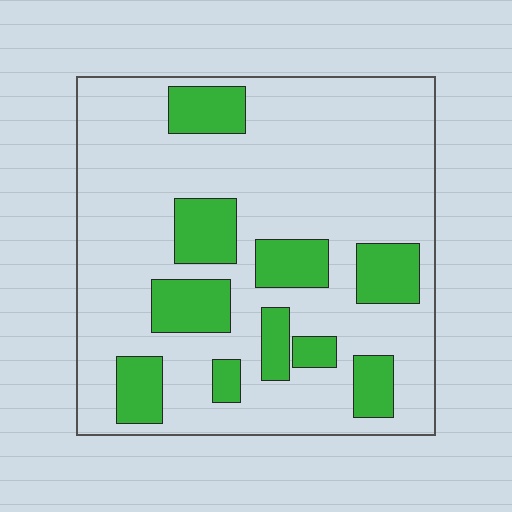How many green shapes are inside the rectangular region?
10.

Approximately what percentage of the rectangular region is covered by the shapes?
Approximately 25%.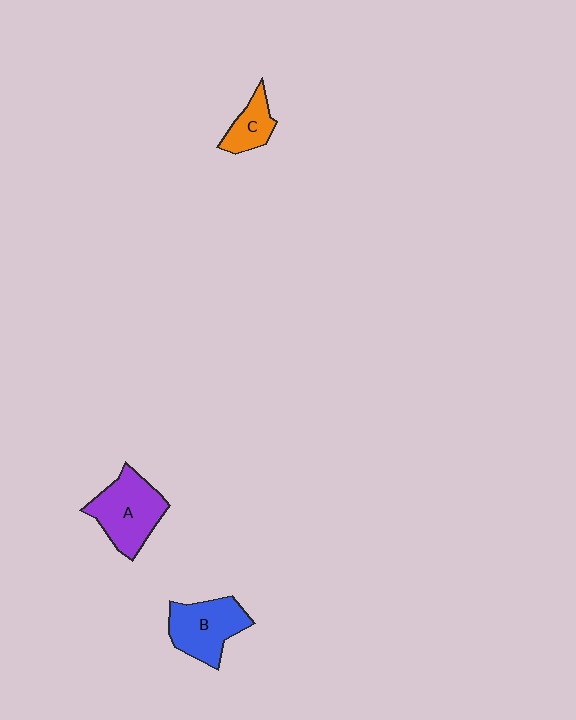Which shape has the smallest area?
Shape C (orange).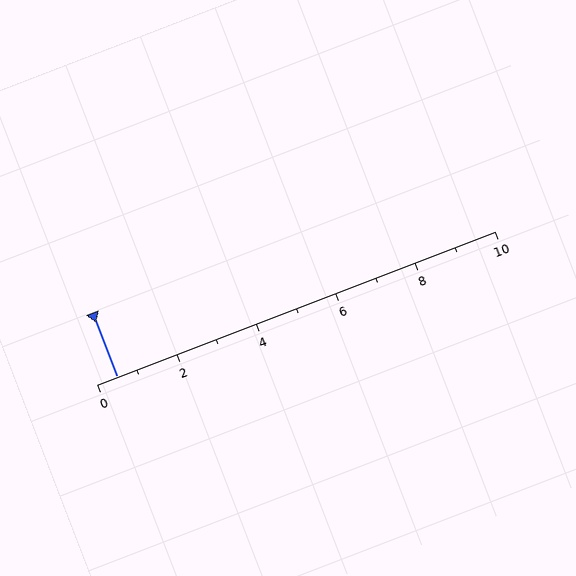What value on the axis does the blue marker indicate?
The marker indicates approximately 0.5.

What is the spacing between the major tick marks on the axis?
The major ticks are spaced 2 apart.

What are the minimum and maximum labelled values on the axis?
The axis runs from 0 to 10.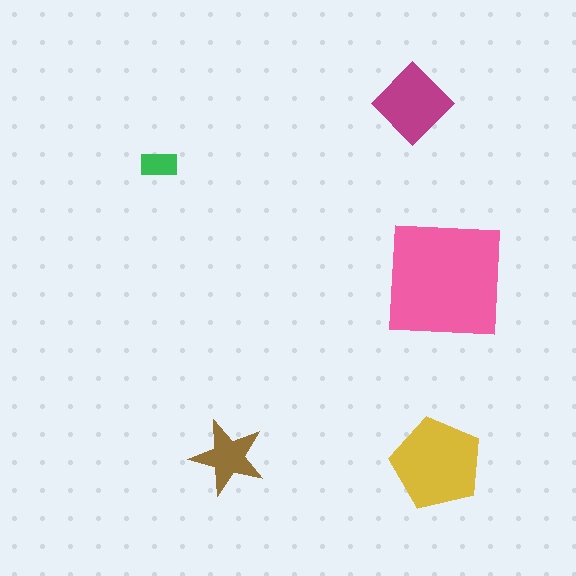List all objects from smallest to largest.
The green rectangle, the brown star, the magenta diamond, the yellow pentagon, the pink square.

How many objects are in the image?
There are 5 objects in the image.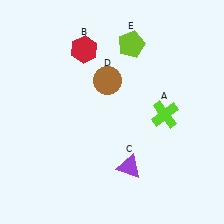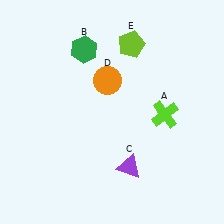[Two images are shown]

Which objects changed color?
B changed from red to green. D changed from brown to orange.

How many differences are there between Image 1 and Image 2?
There are 2 differences between the two images.